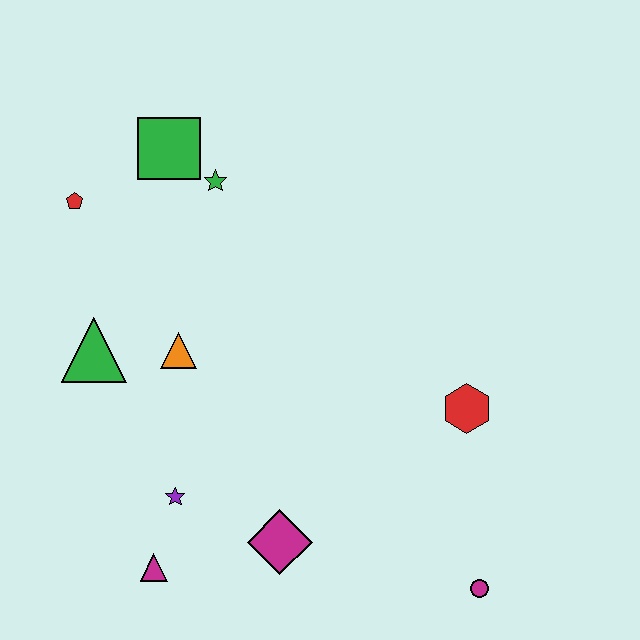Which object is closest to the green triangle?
The orange triangle is closest to the green triangle.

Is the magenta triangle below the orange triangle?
Yes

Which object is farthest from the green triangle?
The magenta circle is farthest from the green triangle.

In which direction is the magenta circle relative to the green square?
The magenta circle is below the green square.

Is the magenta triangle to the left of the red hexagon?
Yes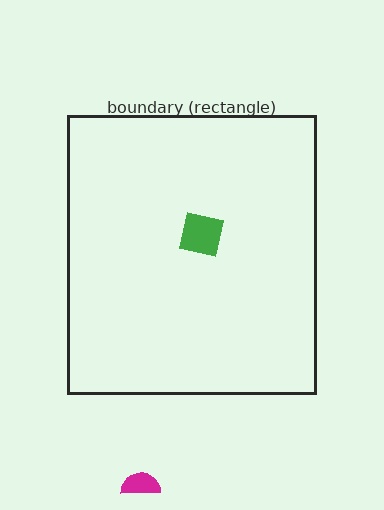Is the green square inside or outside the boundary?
Inside.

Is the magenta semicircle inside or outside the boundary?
Outside.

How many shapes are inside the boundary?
1 inside, 1 outside.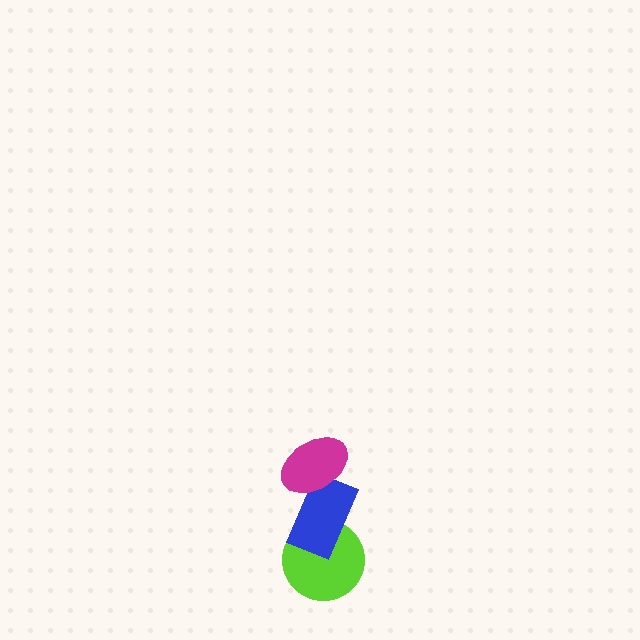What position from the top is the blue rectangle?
The blue rectangle is 2nd from the top.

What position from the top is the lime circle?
The lime circle is 3rd from the top.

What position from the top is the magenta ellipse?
The magenta ellipse is 1st from the top.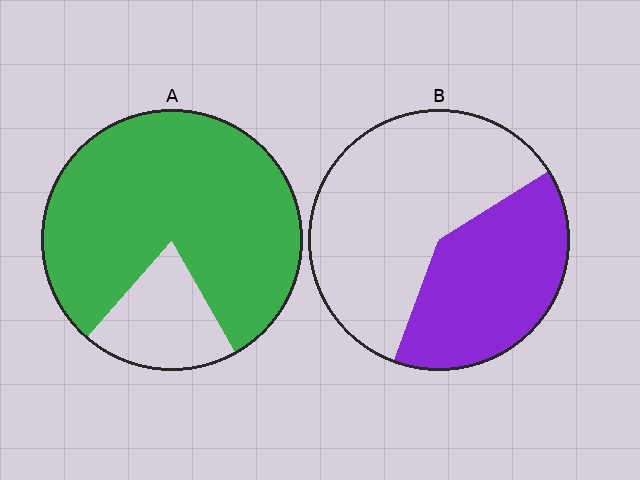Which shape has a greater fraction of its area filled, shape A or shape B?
Shape A.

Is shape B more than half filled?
No.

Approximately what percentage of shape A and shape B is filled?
A is approximately 80% and B is approximately 40%.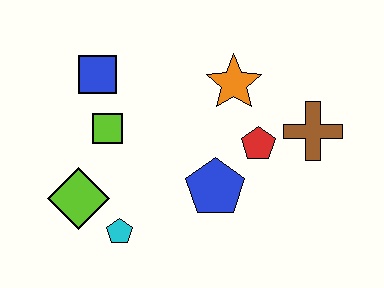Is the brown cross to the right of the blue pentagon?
Yes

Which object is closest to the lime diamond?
The cyan pentagon is closest to the lime diamond.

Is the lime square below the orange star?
Yes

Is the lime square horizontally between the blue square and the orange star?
Yes